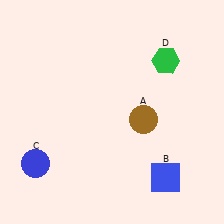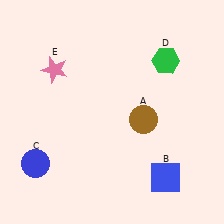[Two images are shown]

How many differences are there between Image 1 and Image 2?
There is 1 difference between the two images.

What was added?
A pink star (E) was added in Image 2.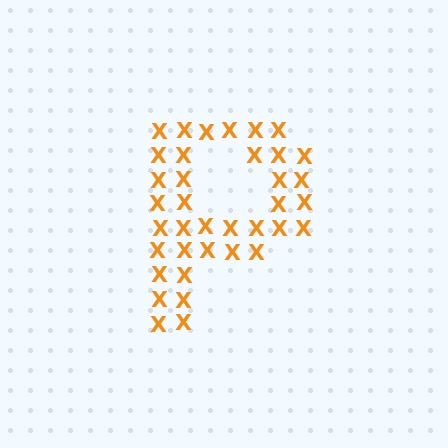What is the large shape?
The large shape is the letter P.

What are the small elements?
The small elements are letter X's.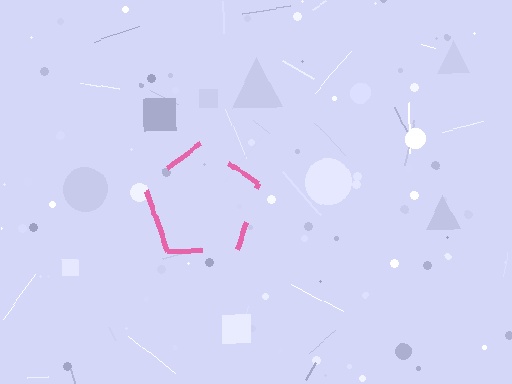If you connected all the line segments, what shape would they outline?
They would outline a pentagon.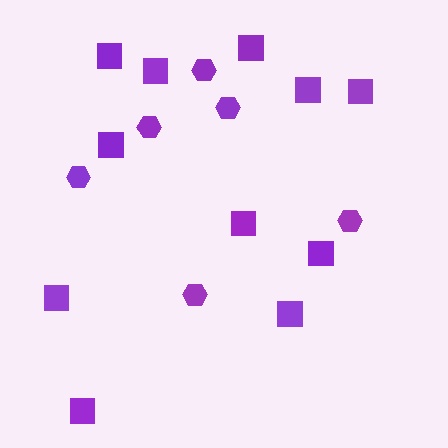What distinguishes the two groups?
There are 2 groups: one group of squares (11) and one group of hexagons (6).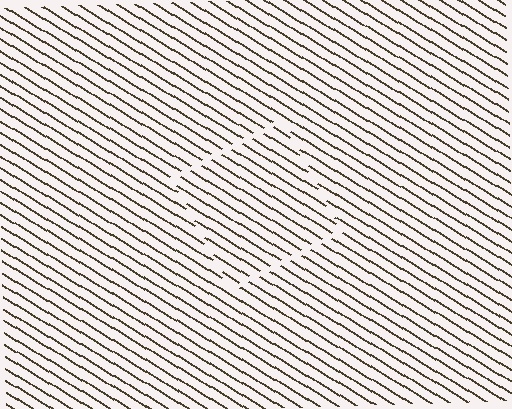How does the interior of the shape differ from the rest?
The interior of the shape contains the same grating, shifted by half a period — the contour is defined by the phase discontinuity where line-ends from the inner and outer gratings abut.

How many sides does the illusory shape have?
4 sides — the line-ends trace a square.